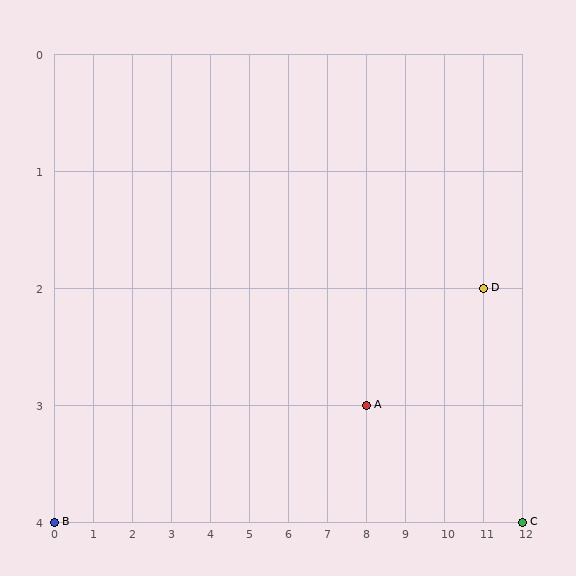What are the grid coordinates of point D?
Point D is at grid coordinates (11, 2).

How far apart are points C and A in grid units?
Points C and A are 4 columns and 1 row apart (about 4.1 grid units diagonally).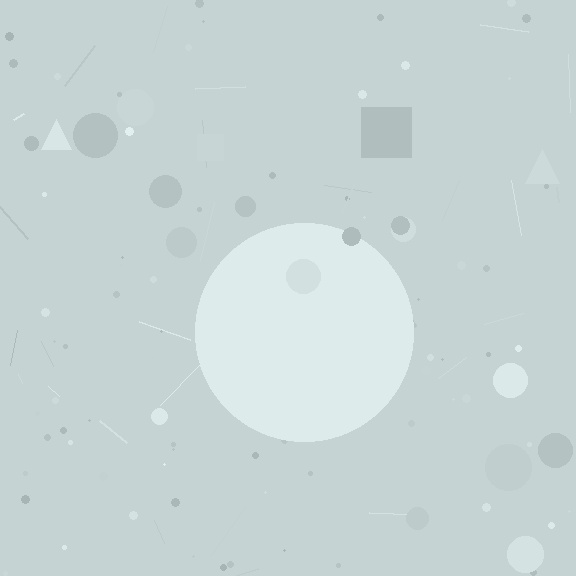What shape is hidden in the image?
A circle is hidden in the image.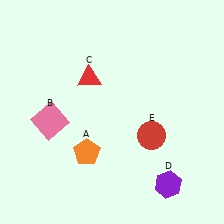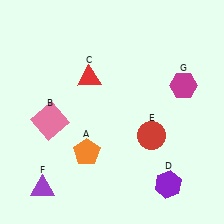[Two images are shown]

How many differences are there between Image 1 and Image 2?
There are 2 differences between the two images.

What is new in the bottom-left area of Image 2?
A purple triangle (F) was added in the bottom-left area of Image 2.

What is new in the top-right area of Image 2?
A magenta hexagon (G) was added in the top-right area of Image 2.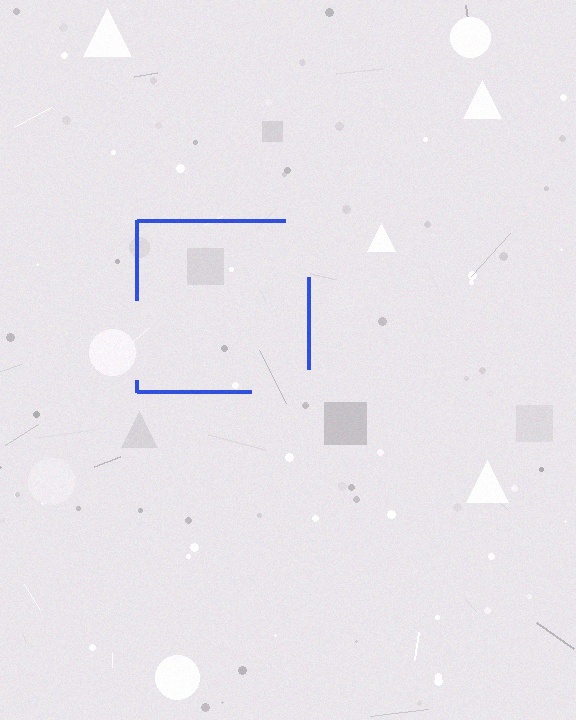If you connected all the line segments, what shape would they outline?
They would outline a square.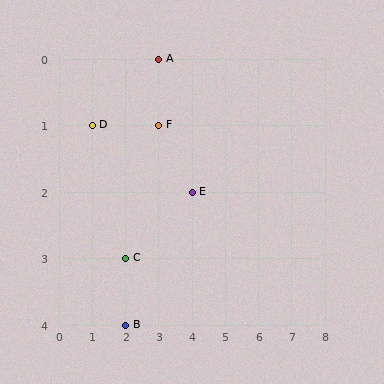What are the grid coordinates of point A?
Point A is at grid coordinates (3, 0).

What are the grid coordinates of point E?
Point E is at grid coordinates (4, 2).